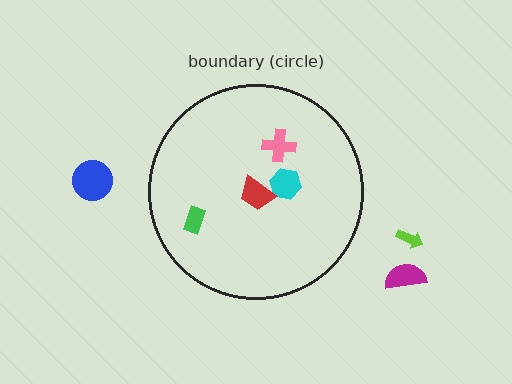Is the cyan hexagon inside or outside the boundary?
Inside.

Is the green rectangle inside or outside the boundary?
Inside.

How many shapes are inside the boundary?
4 inside, 3 outside.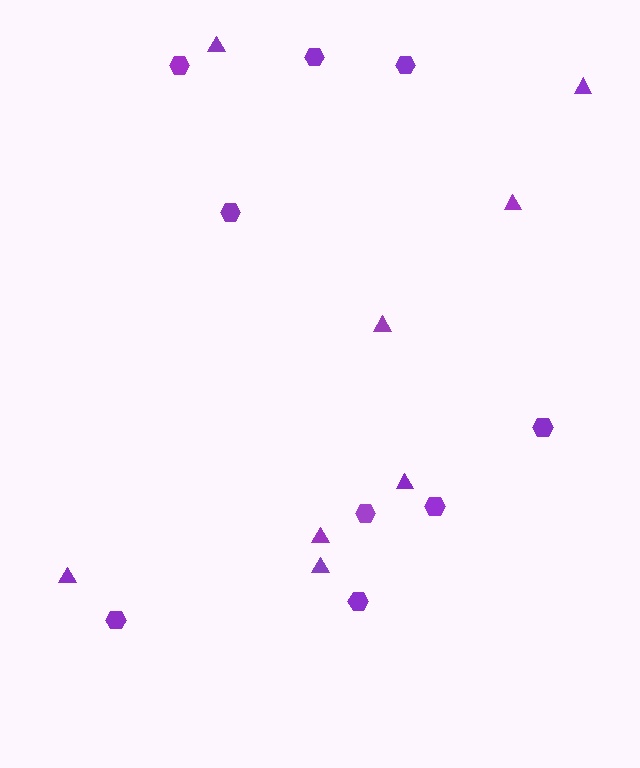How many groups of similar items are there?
There are 2 groups: one group of hexagons (9) and one group of triangles (8).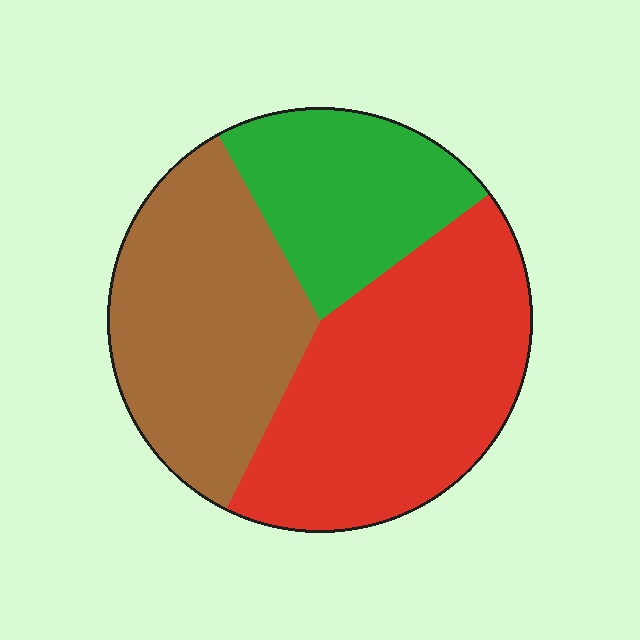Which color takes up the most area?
Red, at roughly 40%.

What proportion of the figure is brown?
Brown covers 35% of the figure.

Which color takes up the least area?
Green, at roughly 25%.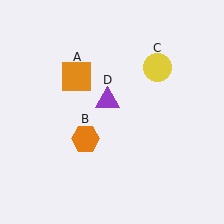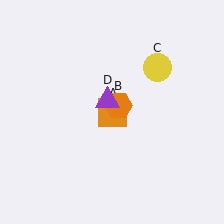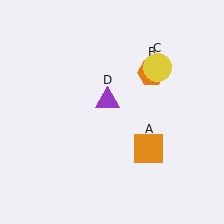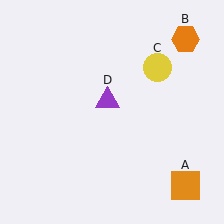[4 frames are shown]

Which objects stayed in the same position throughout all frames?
Yellow circle (object C) and purple triangle (object D) remained stationary.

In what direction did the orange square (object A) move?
The orange square (object A) moved down and to the right.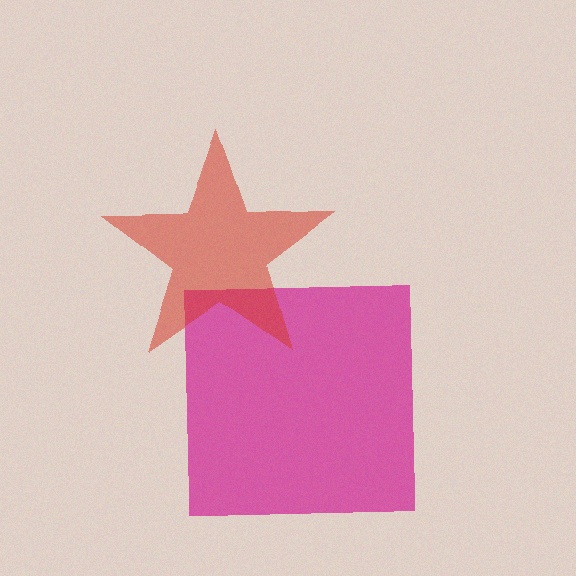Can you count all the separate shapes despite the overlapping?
Yes, there are 2 separate shapes.